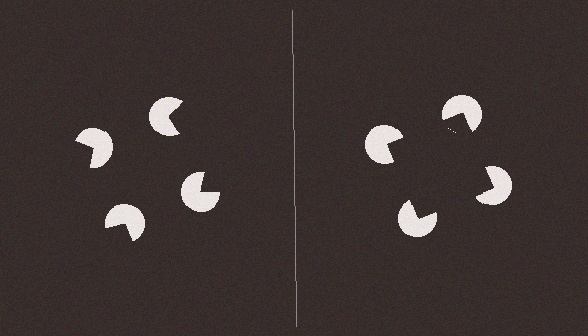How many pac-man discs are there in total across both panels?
8 — 4 on each side.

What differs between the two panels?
The pac-man discs are positioned identically on both sides; only the wedge orientations differ. On the right they align to a square; on the left they are misaligned.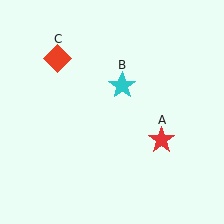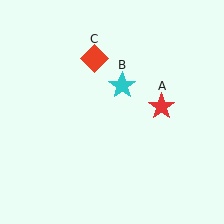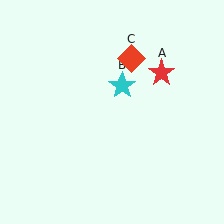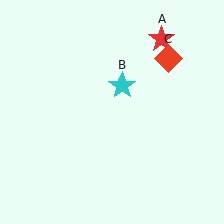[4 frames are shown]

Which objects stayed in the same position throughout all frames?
Cyan star (object B) remained stationary.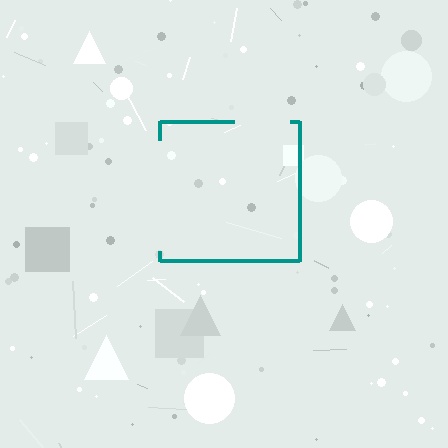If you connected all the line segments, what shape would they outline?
They would outline a square.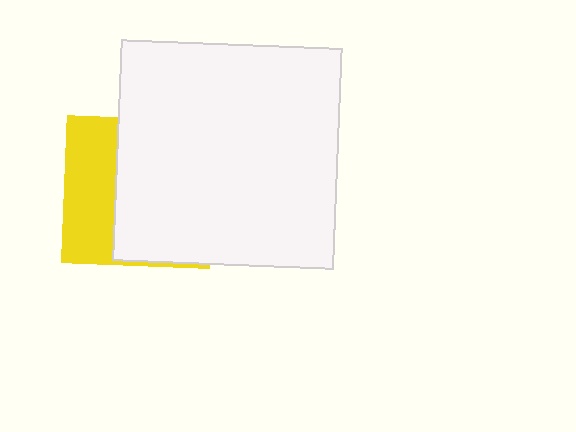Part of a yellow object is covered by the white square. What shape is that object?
It is a square.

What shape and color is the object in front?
The object in front is a white square.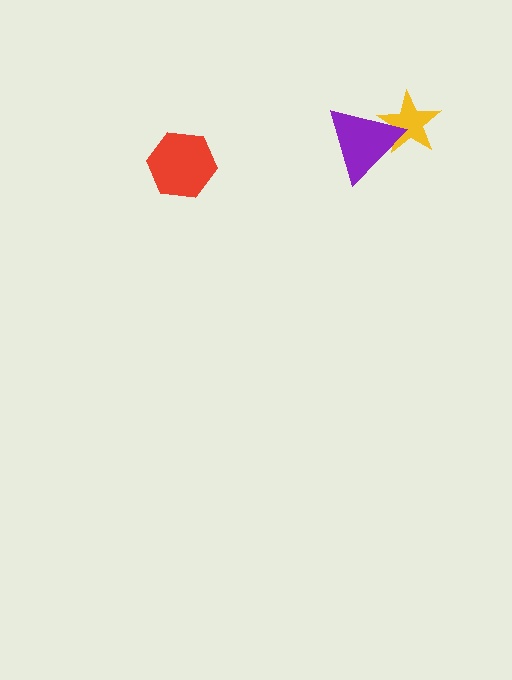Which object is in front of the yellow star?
The purple triangle is in front of the yellow star.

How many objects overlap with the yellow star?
1 object overlaps with the yellow star.